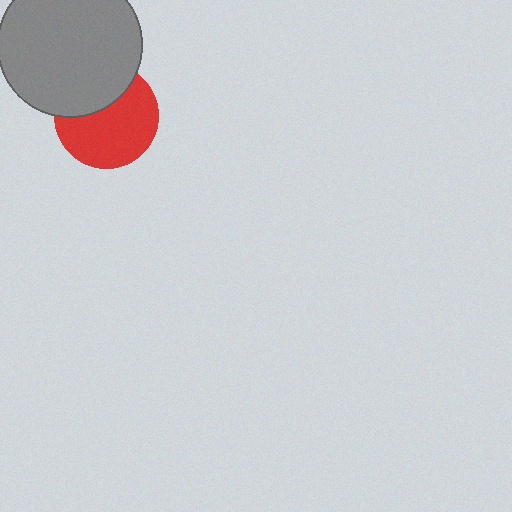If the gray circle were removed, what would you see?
You would see the complete red circle.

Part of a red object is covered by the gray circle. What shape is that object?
It is a circle.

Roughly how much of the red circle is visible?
Most of it is visible (roughly 65%).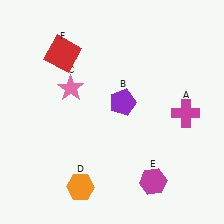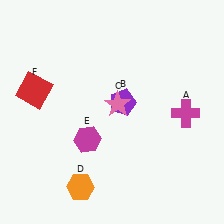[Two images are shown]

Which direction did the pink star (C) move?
The pink star (C) moved right.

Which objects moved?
The objects that moved are: the pink star (C), the magenta hexagon (E), the red square (F).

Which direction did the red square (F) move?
The red square (F) moved down.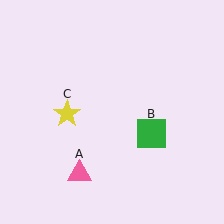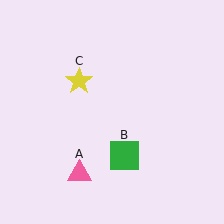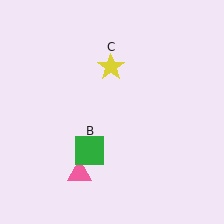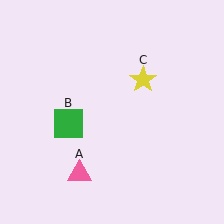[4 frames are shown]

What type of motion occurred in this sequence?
The green square (object B), yellow star (object C) rotated clockwise around the center of the scene.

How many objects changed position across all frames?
2 objects changed position: green square (object B), yellow star (object C).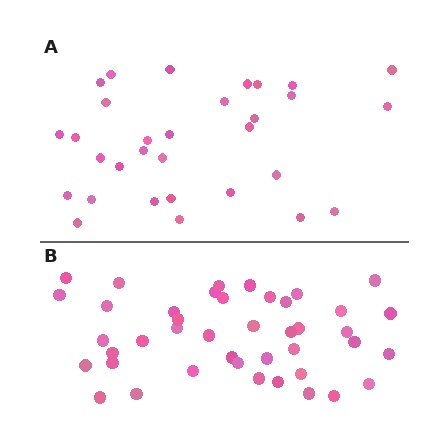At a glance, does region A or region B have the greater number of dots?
Region B (the bottom region) has more dots.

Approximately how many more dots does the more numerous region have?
Region B has roughly 12 or so more dots than region A.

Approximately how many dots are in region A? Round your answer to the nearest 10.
About 30 dots. (The exact count is 31, which rounds to 30.)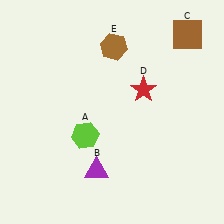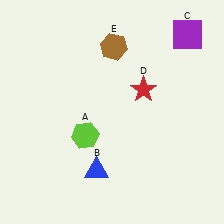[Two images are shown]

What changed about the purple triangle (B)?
In Image 1, B is purple. In Image 2, it changed to blue.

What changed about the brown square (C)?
In Image 1, C is brown. In Image 2, it changed to purple.